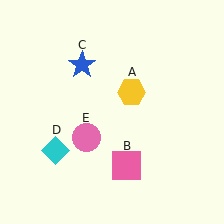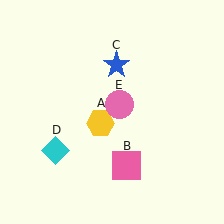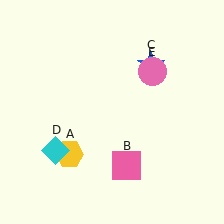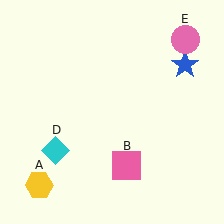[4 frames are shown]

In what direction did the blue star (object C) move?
The blue star (object C) moved right.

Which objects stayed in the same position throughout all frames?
Pink square (object B) and cyan diamond (object D) remained stationary.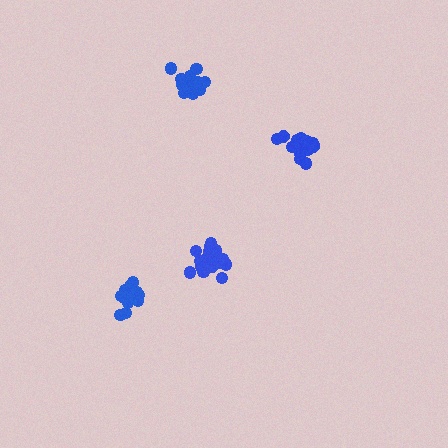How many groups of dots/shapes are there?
There are 4 groups.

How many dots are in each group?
Group 1: 19 dots, Group 2: 16 dots, Group 3: 15 dots, Group 4: 17 dots (67 total).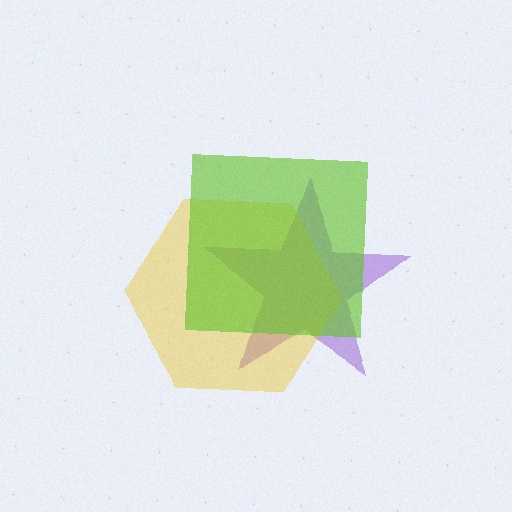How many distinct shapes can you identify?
There are 3 distinct shapes: a purple star, a yellow hexagon, a lime square.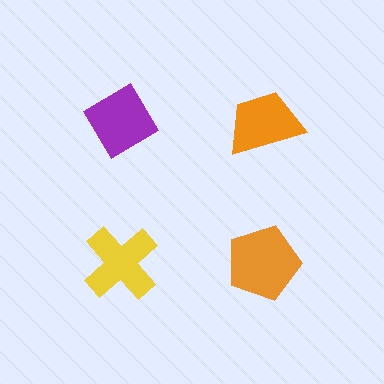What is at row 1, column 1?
A purple diamond.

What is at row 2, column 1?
A yellow cross.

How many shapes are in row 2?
2 shapes.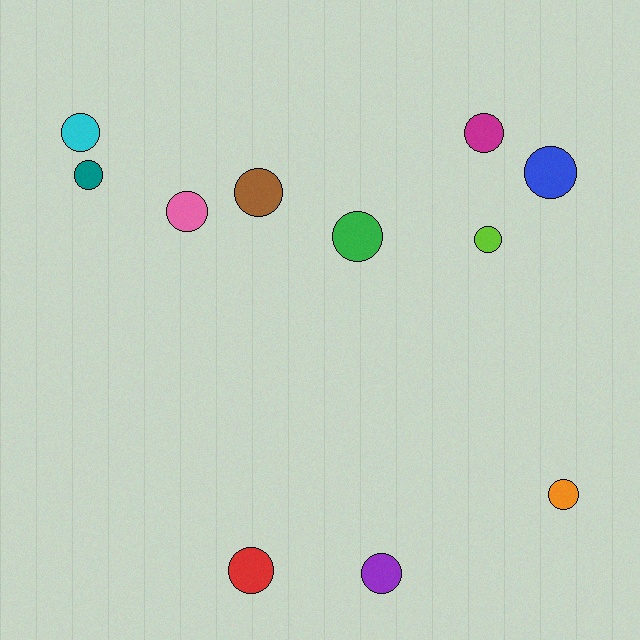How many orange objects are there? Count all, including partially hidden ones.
There is 1 orange object.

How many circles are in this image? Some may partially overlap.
There are 11 circles.